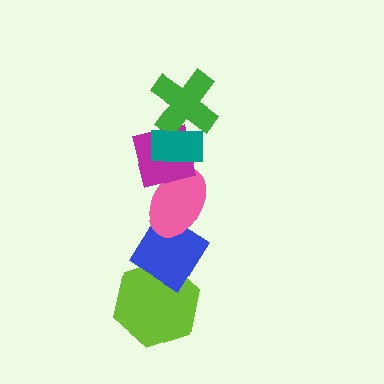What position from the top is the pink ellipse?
The pink ellipse is 4th from the top.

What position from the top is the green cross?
The green cross is 2nd from the top.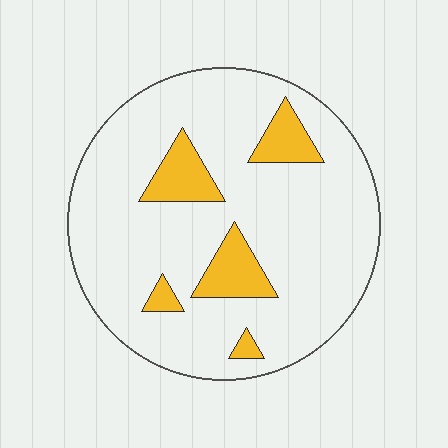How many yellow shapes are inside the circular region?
5.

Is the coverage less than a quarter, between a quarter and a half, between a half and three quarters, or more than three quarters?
Less than a quarter.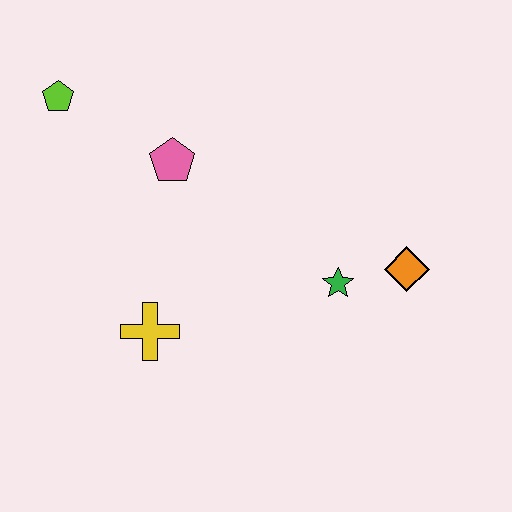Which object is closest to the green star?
The orange diamond is closest to the green star.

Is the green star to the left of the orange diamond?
Yes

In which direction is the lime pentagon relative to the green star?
The lime pentagon is to the left of the green star.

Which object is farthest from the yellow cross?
The orange diamond is farthest from the yellow cross.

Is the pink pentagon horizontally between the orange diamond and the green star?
No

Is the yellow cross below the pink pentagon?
Yes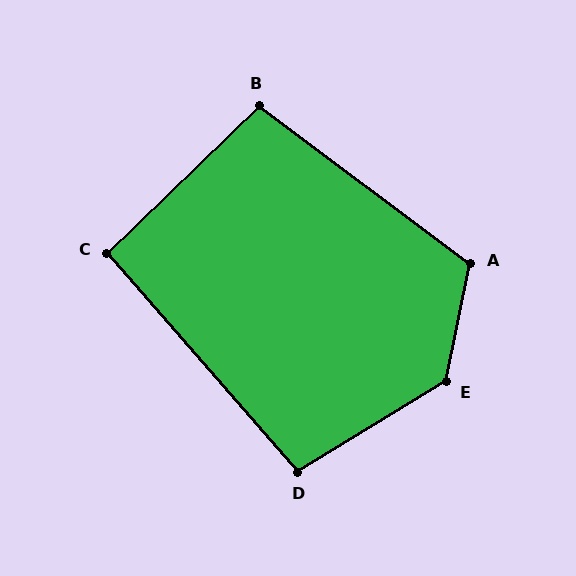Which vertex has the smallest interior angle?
C, at approximately 93 degrees.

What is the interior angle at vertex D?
Approximately 100 degrees (obtuse).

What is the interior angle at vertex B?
Approximately 99 degrees (obtuse).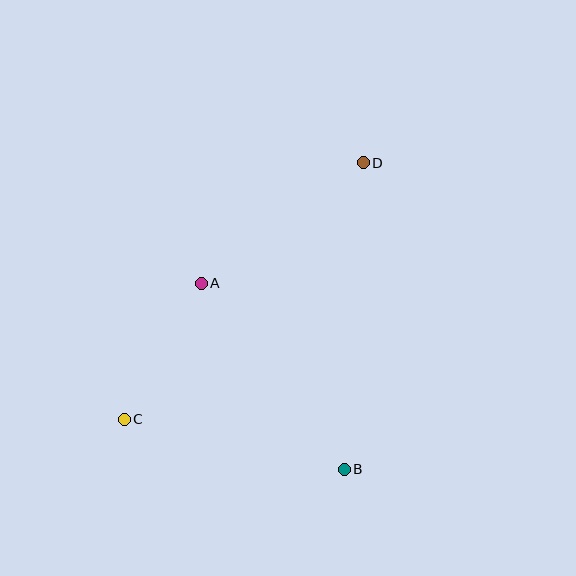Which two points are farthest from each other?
Points C and D are farthest from each other.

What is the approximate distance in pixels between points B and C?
The distance between B and C is approximately 225 pixels.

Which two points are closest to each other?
Points A and C are closest to each other.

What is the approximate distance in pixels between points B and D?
The distance between B and D is approximately 307 pixels.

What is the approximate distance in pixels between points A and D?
The distance between A and D is approximately 202 pixels.